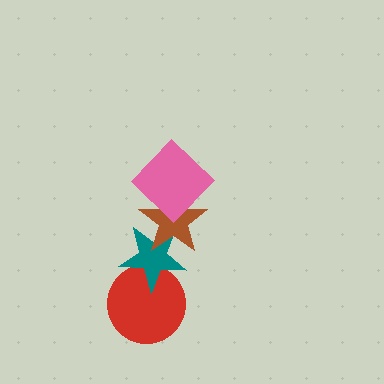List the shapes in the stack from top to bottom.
From top to bottom: the pink diamond, the brown star, the teal star, the red circle.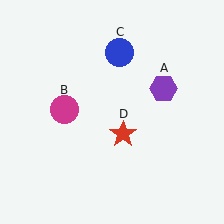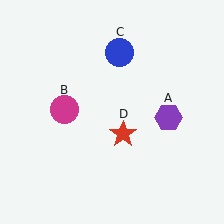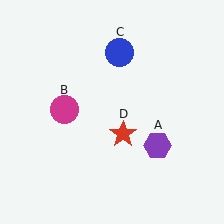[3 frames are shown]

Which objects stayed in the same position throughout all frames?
Magenta circle (object B) and blue circle (object C) and red star (object D) remained stationary.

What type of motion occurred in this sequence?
The purple hexagon (object A) rotated clockwise around the center of the scene.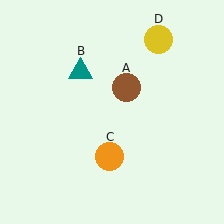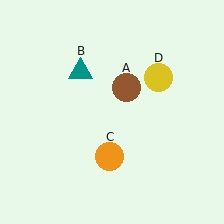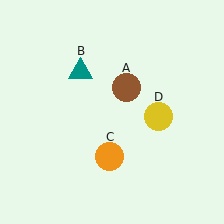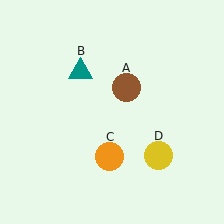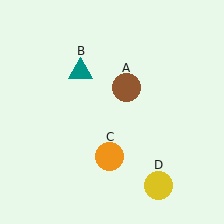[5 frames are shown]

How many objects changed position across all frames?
1 object changed position: yellow circle (object D).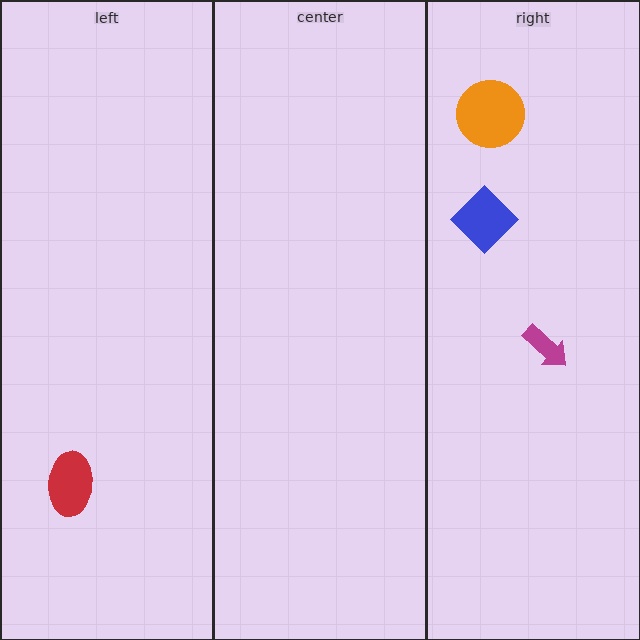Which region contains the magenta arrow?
The right region.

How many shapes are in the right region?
3.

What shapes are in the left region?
The red ellipse.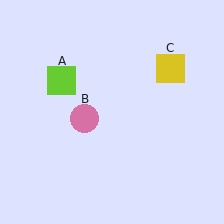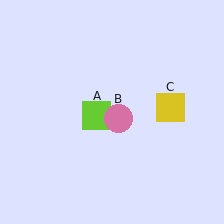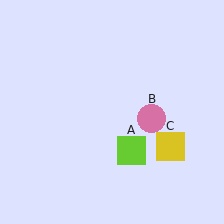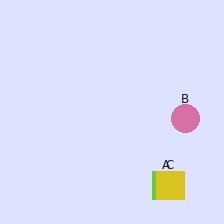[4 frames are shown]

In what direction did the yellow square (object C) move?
The yellow square (object C) moved down.